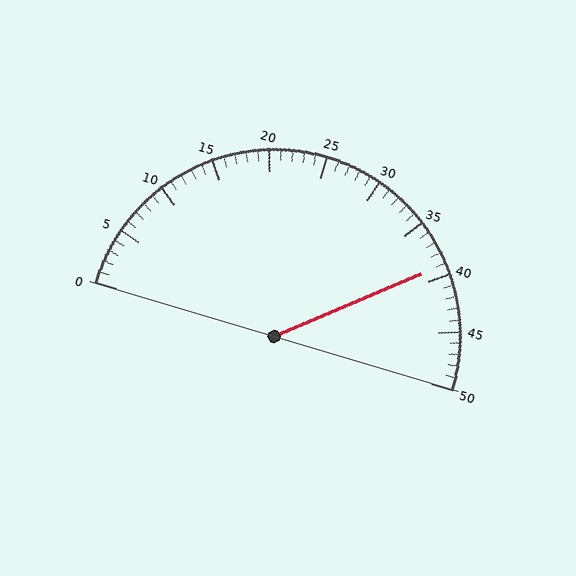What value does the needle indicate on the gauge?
The needle indicates approximately 39.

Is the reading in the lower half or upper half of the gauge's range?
The reading is in the upper half of the range (0 to 50).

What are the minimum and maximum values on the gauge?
The gauge ranges from 0 to 50.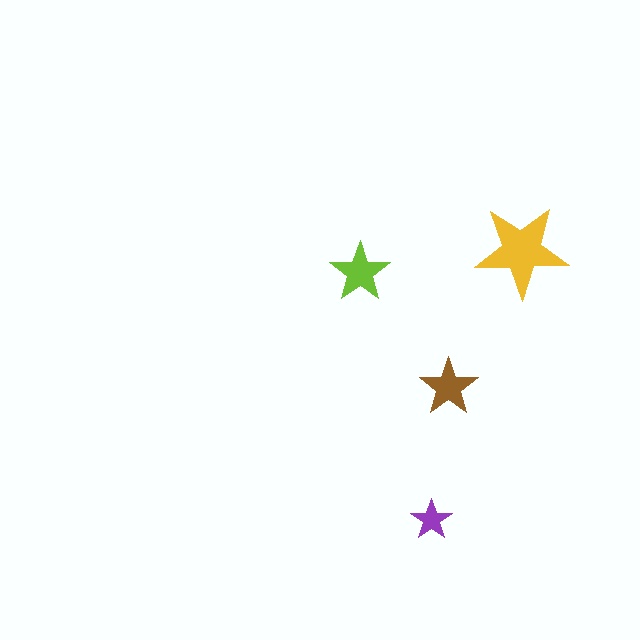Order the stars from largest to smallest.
the yellow one, the lime one, the brown one, the purple one.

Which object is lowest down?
The purple star is bottommost.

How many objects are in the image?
There are 4 objects in the image.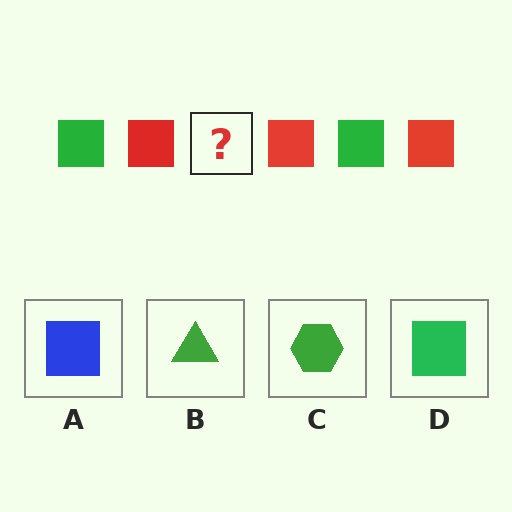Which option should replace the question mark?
Option D.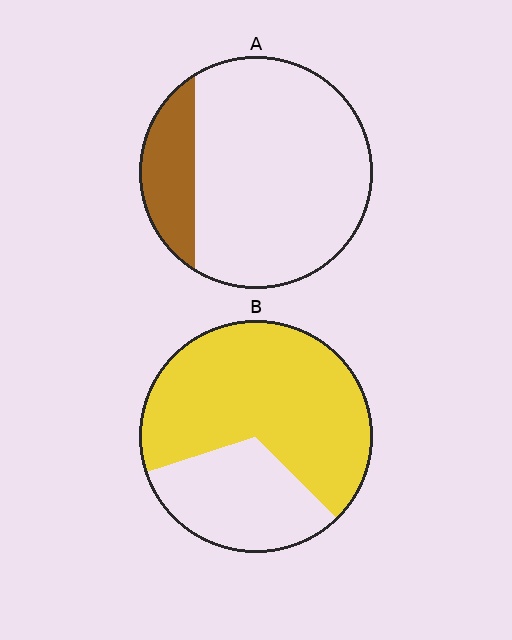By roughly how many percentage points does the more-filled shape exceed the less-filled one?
By roughly 50 percentage points (B over A).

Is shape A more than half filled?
No.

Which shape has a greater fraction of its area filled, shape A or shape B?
Shape B.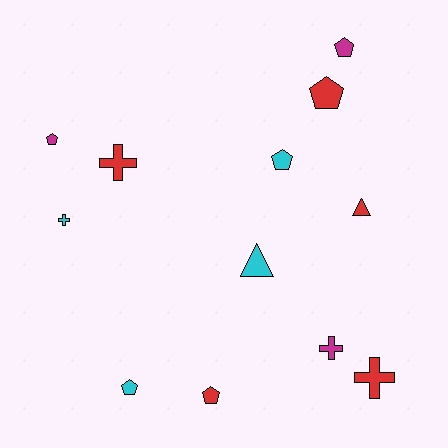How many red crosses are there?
There are 2 red crosses.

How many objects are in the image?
There are 12 objects.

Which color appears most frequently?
Red, with 5 objects.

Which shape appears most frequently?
Pentagon, with 6 objects.